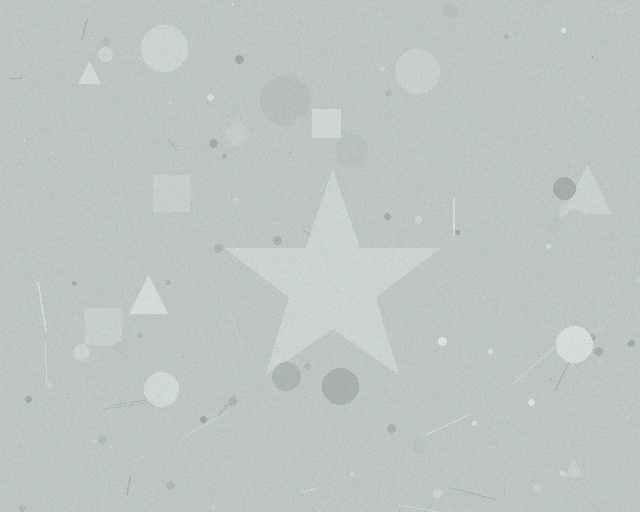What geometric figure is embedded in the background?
A star is embedded in the background.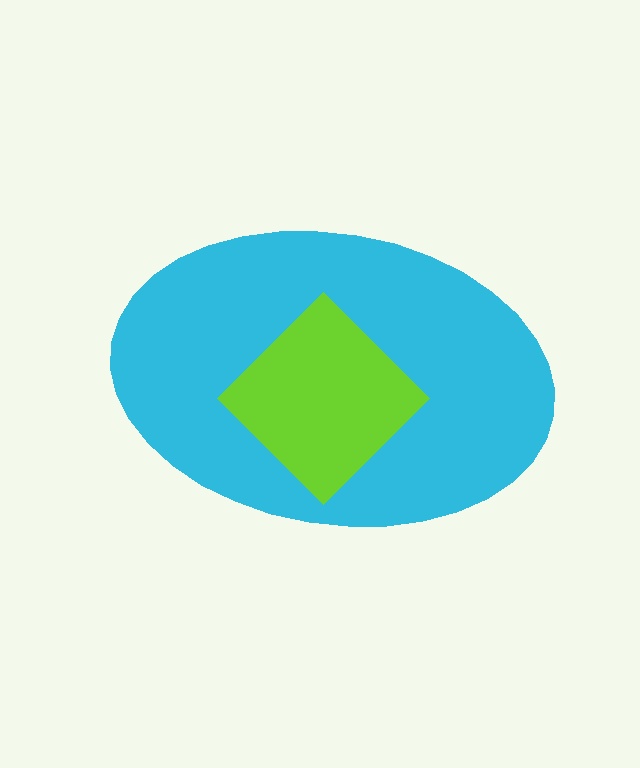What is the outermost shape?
The cyan ellipse.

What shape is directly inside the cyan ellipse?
The lime diamond.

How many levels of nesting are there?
2.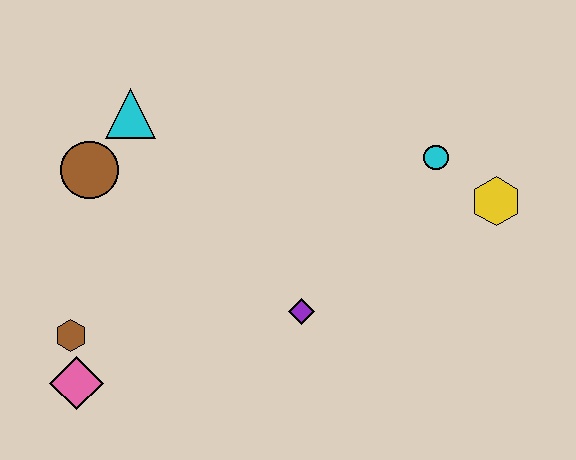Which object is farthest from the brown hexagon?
The yellow hexagon is farthest from the brown hexagon.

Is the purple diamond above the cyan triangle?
No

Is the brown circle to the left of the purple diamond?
Yes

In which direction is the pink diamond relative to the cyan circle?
The pink diamond is to the left of the cyan circle.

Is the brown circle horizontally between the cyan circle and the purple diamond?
No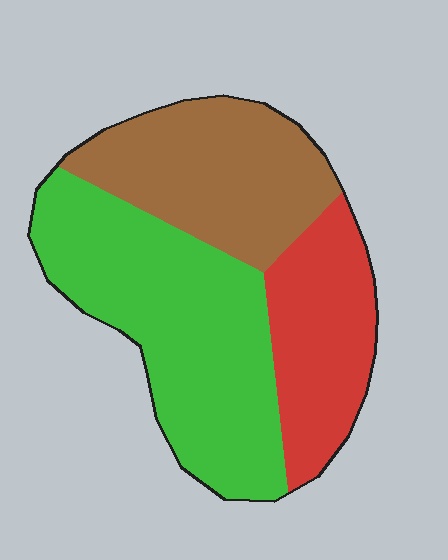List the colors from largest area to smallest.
From largest to smallest: green, brown, red.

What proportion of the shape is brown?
Brown takes up about one third (1/3) of the shape.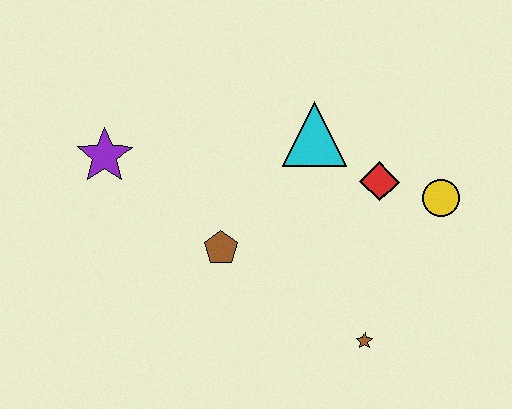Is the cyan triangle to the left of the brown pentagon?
No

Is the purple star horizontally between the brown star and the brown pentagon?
No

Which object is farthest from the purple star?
The yellow circle is farthest from the purple star.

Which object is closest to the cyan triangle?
The red diamond is closest to the cyan triangle.